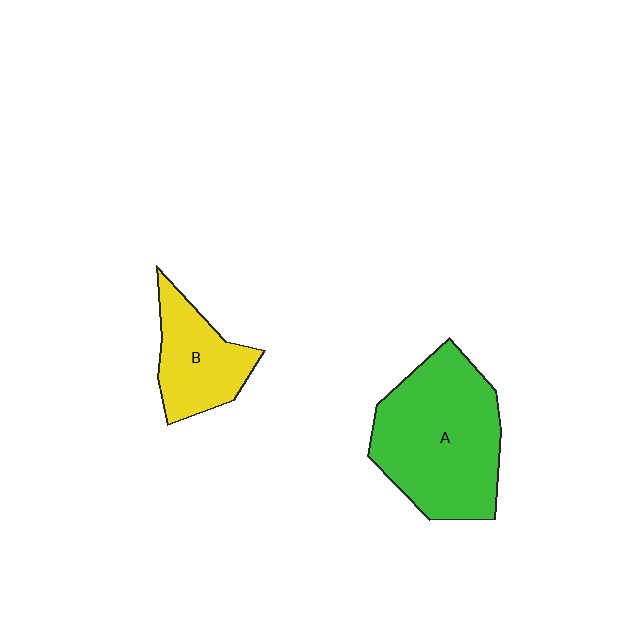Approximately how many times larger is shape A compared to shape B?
Approximately 2.0 times.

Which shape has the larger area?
Shape A (green).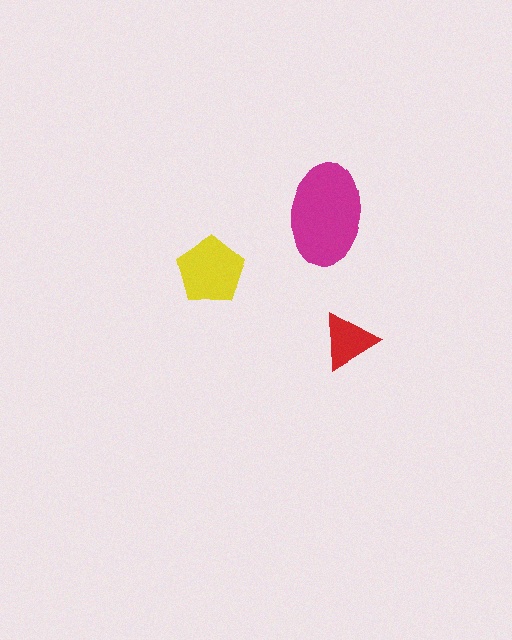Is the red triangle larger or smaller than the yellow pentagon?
Smaller.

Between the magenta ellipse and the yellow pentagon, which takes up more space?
The magenta ellipse.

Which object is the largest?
The magenta ellipse.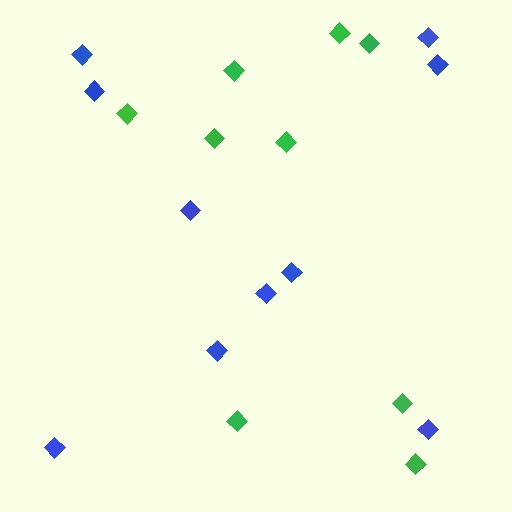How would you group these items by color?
There are 2 groups: one group of blue diamonds (10) and one group of green diamonds (9).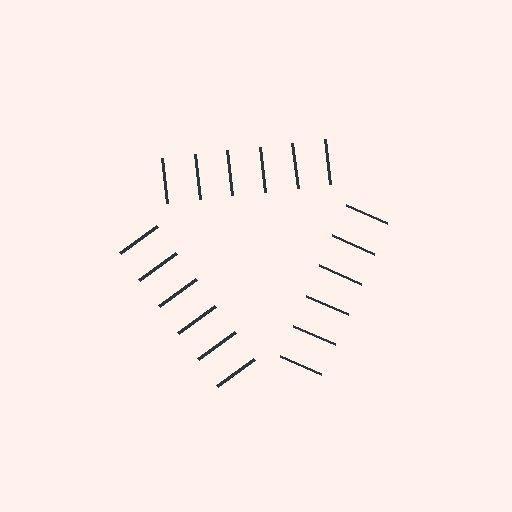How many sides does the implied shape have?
3 sides — the line-ends trace a triangle.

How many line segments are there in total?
18 — 6 along each of the 3 edges.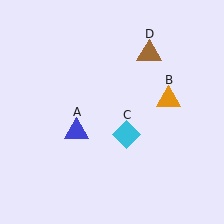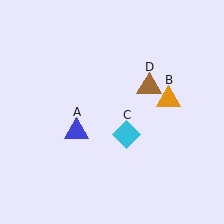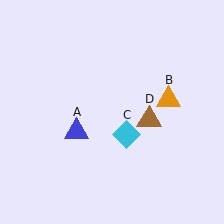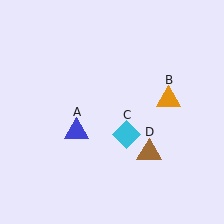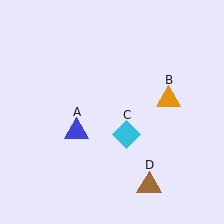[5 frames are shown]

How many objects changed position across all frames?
1 object changed position: brown triangle (object D).